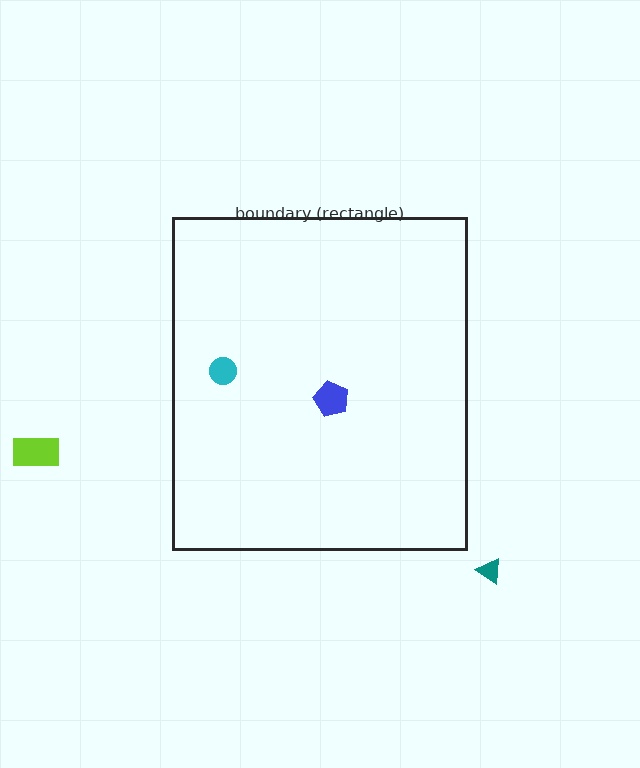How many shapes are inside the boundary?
2 inside, 2 outside.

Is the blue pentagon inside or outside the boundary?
Inside.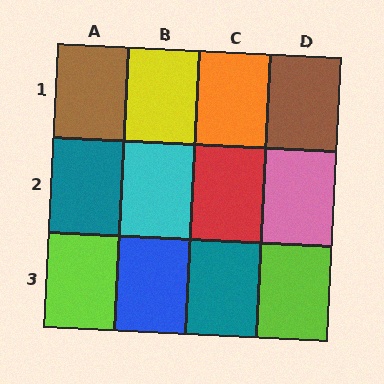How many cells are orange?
1 cell is orange.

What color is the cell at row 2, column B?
Cyan.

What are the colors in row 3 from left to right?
Lime, blue, teal, lime.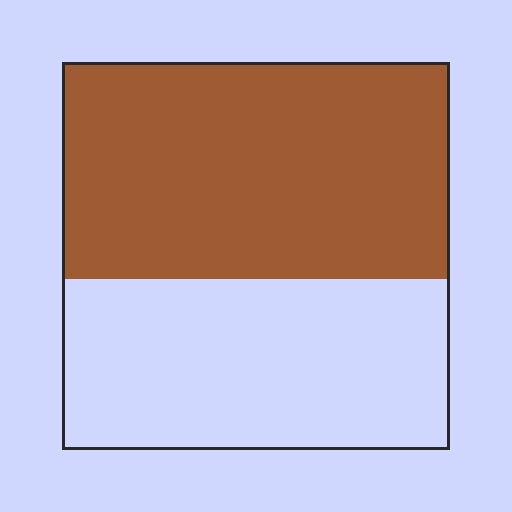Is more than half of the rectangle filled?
Yes.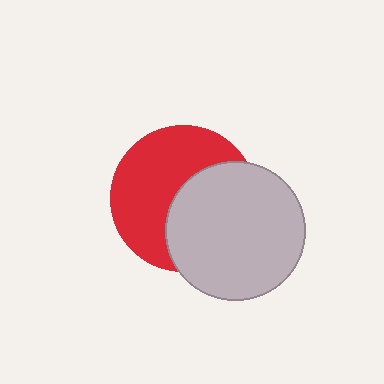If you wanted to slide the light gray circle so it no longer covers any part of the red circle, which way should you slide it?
Slide it right — that is the most direct way to separate the two shapes.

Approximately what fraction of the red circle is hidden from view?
Roughly 45% of the red circle is hidden behind the light gray circle.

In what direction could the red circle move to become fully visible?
The red circle could move left. That would shift it out from behind the light gray circle entirely.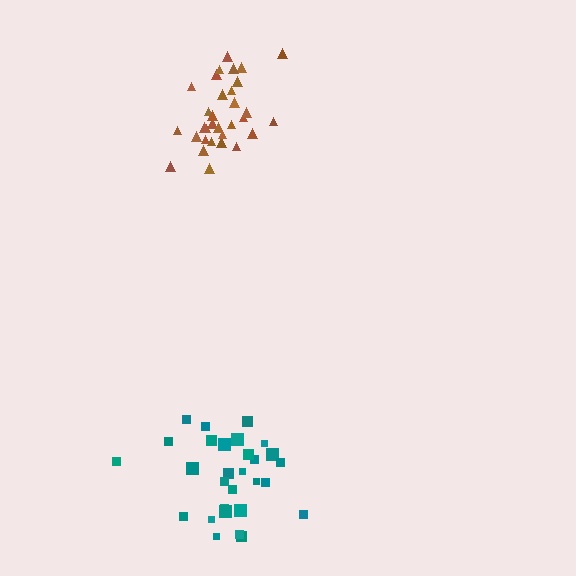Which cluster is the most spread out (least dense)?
Teal.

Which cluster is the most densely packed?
Brown.